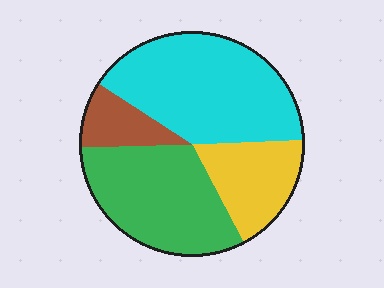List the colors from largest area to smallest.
From largest to smallest: cyan, green, yellow, brown.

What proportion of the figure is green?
Green takes up about one third (1/3) of the figure.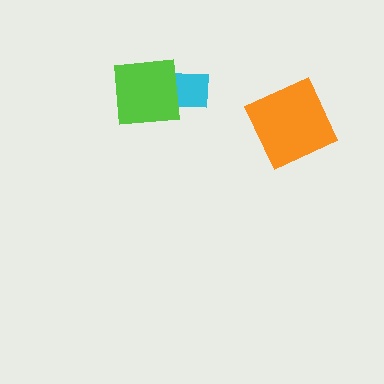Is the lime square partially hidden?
No, no other shape covers it.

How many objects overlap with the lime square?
1 object overlaps with the lime square.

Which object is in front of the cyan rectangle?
The lime square is in front of the cyan rectangle.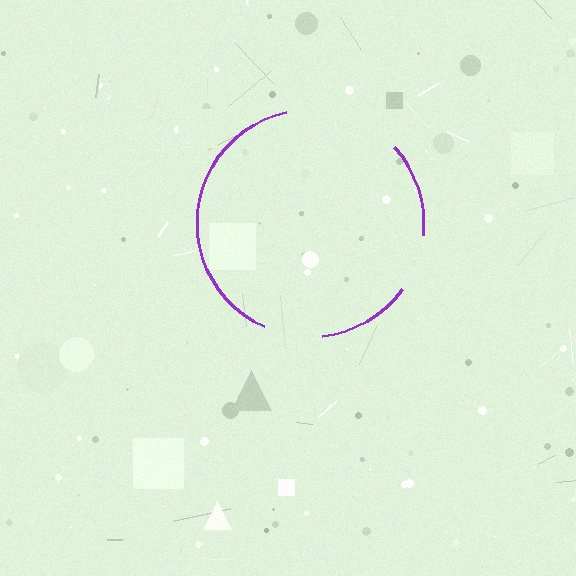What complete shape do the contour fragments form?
The contour fragments form a circle.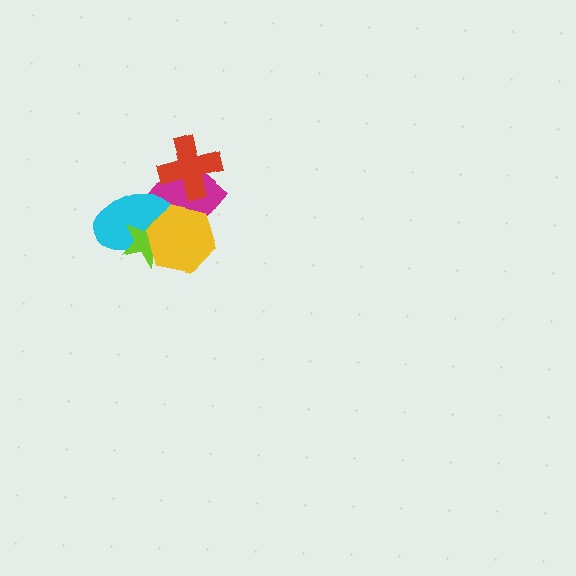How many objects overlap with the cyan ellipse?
3 objects overlap with the cyan ellipse.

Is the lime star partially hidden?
Yes, it is partially covered by another shape.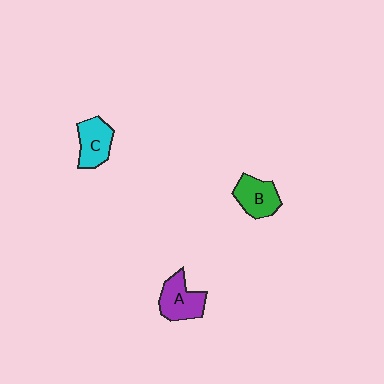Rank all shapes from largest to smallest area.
From largest to smallest: A (purple), C (cyan), B (green).